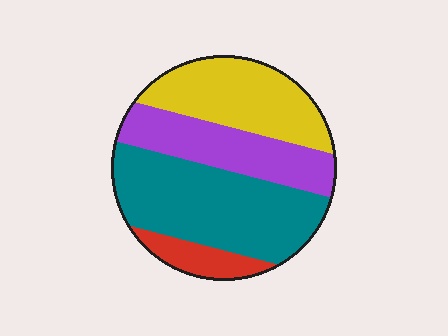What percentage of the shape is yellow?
Yellow covers about 25% of the shape.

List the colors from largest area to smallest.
From largest to smallest: teal, yellow, purple, red.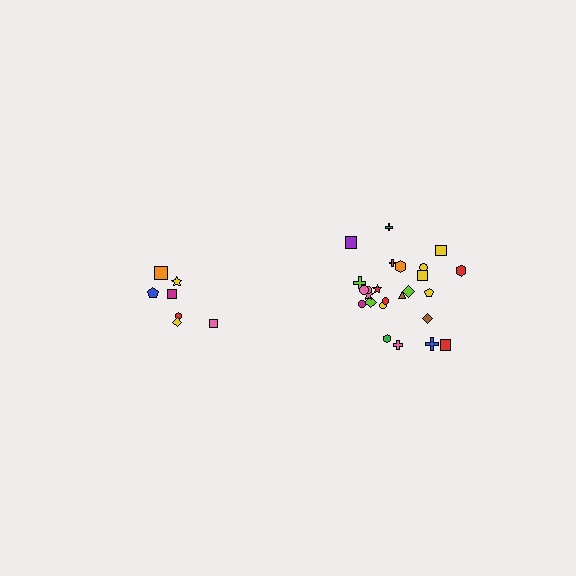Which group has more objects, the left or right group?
The right group.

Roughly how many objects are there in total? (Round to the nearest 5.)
Roughly 30 objects in total.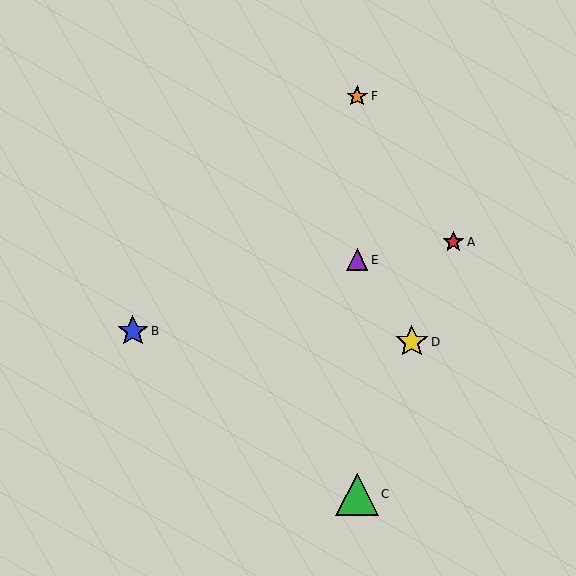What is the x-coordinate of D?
Object D is at x≈412.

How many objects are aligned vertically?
3 objects (C, E, F) are aligned vertically.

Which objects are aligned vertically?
Objects C, E, F are aligned vertically.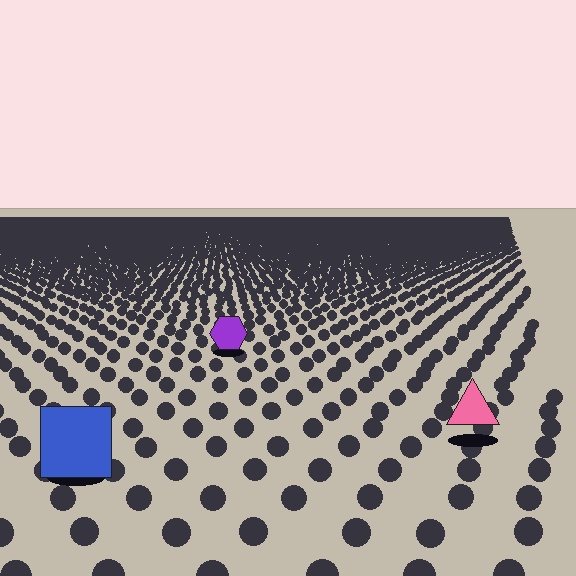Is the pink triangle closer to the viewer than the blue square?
No. The blue square is closer — you can tell from the texture gradient: the ground texture is coarser near it.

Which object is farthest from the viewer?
The purple hexagon is farthest from the viewer. It appears smaller and the ground texture around it is denser.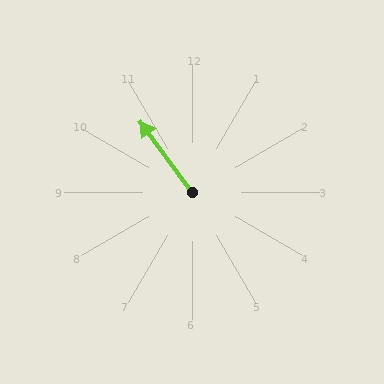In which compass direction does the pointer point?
Northwest.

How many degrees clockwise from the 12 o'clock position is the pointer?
Approximately 324 degrees.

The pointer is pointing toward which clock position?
Roughly 11 o'clock.